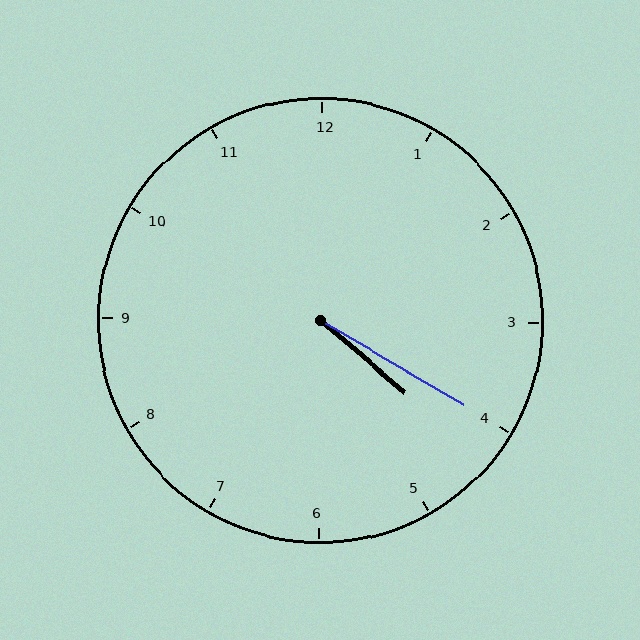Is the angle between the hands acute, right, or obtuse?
It is acute.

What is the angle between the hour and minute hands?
Approximately 10 degrees.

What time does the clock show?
4:20.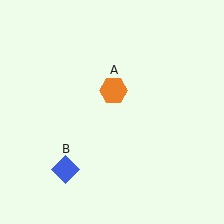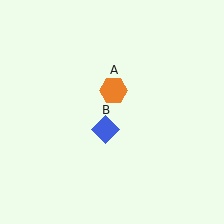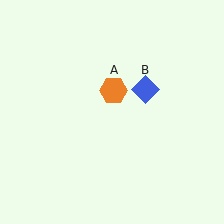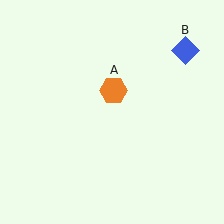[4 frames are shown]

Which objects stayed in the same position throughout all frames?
Orange hexagon (object A) remained stationary.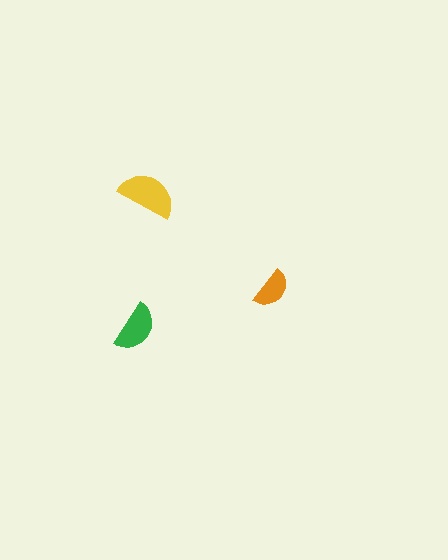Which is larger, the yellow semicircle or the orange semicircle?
The yellow one.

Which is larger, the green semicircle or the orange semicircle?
The green one.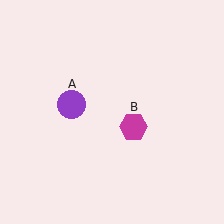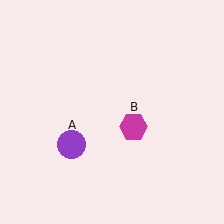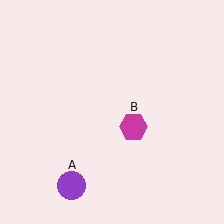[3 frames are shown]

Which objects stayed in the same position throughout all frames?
Magenta hexagon (object B) remained stationary.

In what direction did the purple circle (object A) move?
The purple circle (object A) moved down.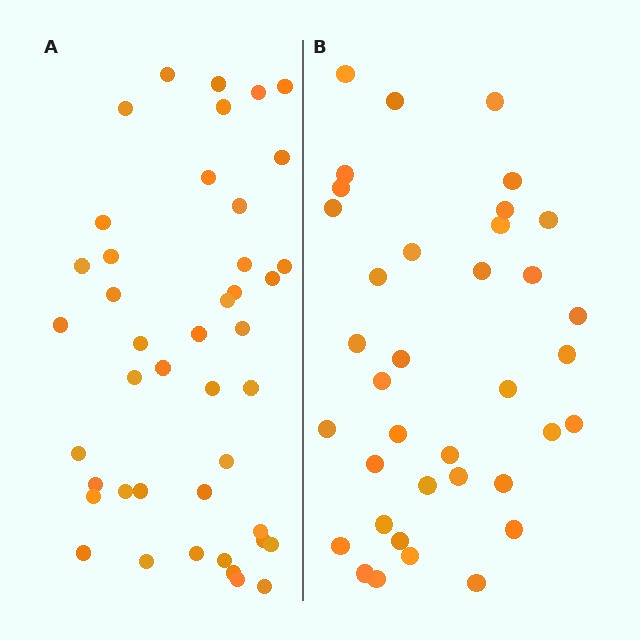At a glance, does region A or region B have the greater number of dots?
Region A (the left region) has more dots.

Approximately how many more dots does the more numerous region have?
Region A has about 6 more dots than region B.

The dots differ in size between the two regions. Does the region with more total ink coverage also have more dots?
No. Region B has more total ink coverage because its dots are larger, but region A actually contains more individual dots. Total area can be misleading — the number of items is what matters here.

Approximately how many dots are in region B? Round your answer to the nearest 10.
About 40 dots. (The exact count is 37, which rounds to 40.)